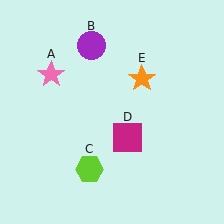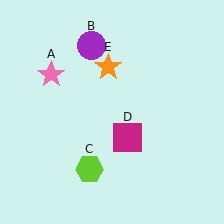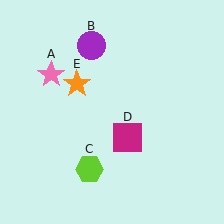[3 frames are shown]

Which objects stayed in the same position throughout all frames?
Pink star (object A) and purple circle (object B) and lime hexagon (object C) and magenta square (object D) remained stationary.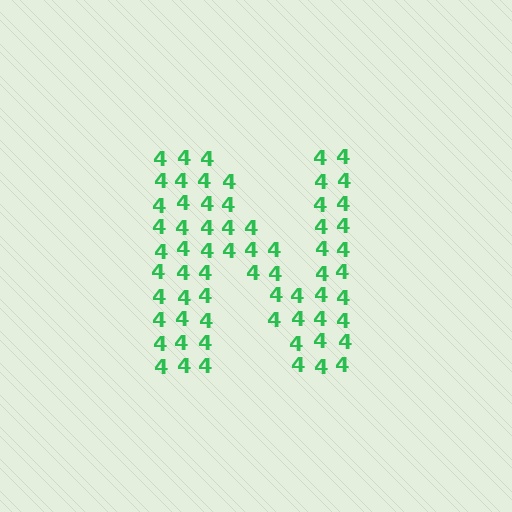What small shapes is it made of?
It is made of small digit 4's.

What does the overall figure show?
The overall figure shows the letter N.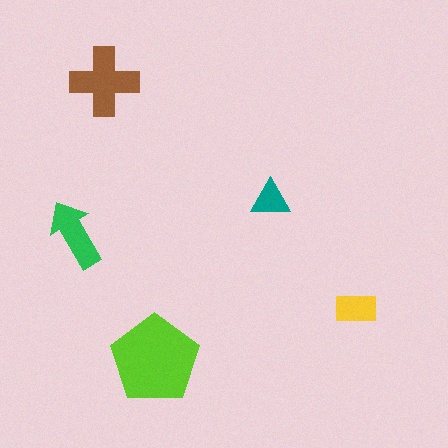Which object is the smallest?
The teal triangle.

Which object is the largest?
The lime pentagon.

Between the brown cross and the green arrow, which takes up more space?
The brown cross.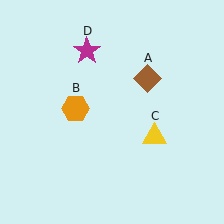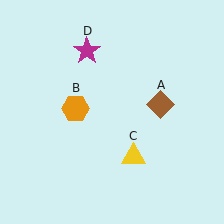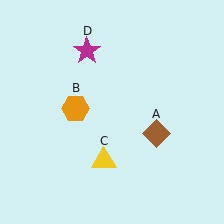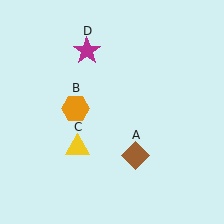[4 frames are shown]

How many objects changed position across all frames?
2 objects changed position: brown diamond (object A), yellow triangle (object C).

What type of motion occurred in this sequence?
The brown diamond (object A), yellow triangle (object C) rotated clockwise around the center of the scene.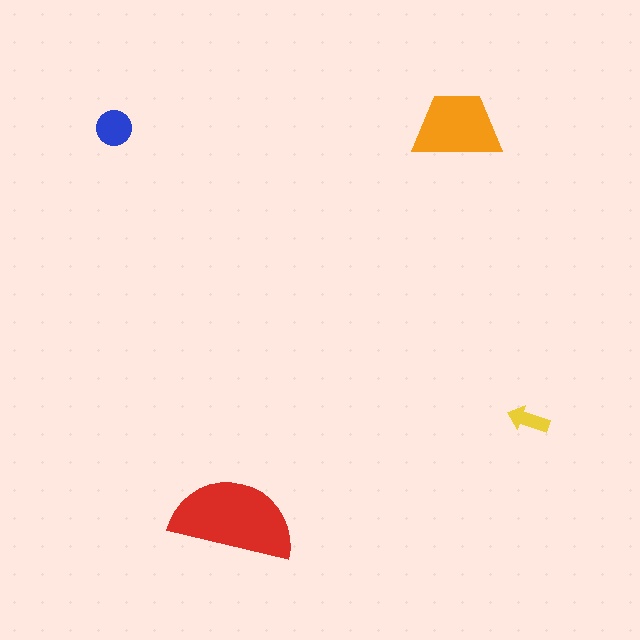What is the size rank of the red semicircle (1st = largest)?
1st.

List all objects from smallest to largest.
The yellow arrow, the blue circle, the orange trapezoid, the red semicircle.